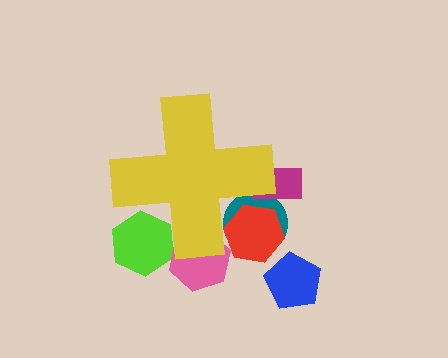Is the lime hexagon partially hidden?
Yes, the lime hexagon is partially hidden behind the yellow cross.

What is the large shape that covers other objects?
A yellow cross.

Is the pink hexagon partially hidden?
Yes, the pink hexagon is partially hidden behind the yellow cross.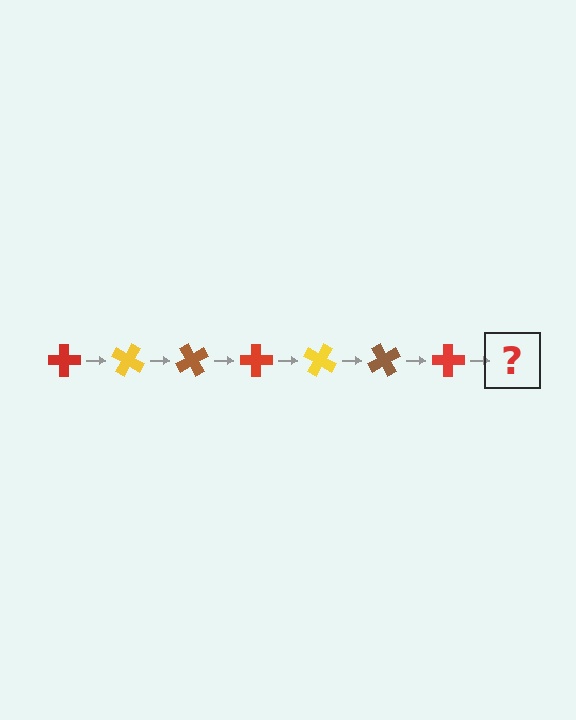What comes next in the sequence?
The next element should be a yellow cross, rotated 210 degrees from the start.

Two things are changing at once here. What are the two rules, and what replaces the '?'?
The two rules are that it rotates 30 degrees each step and the color cycles through red, yellow, and brown. The '?' should be a yellow cross, rotated 210 degrees from the start.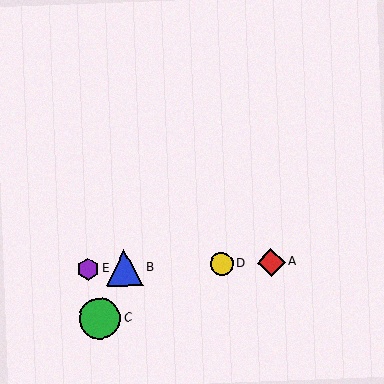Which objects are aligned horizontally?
Objects A, B, D, E are aligned horizontally.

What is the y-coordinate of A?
Object A is at y≈262.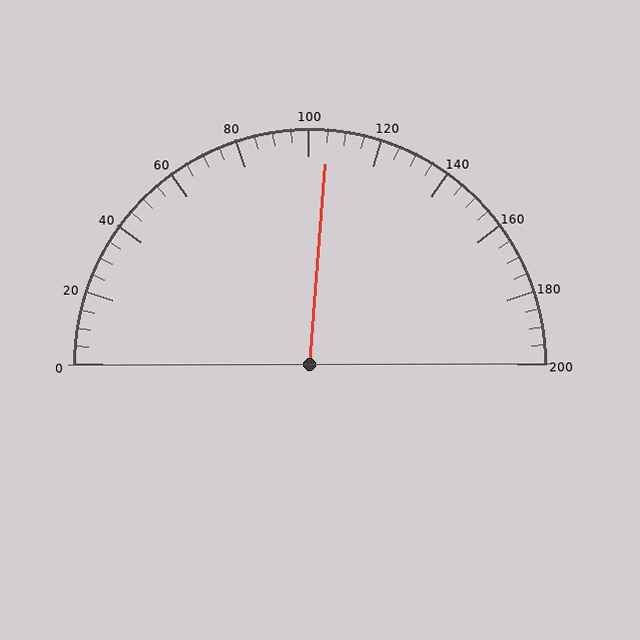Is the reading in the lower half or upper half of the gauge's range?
The reading is in the upper half of the range (0 to 200).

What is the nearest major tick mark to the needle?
The nearest major tick mark is 100.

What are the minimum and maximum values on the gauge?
The gauge ranges from 0 to 200.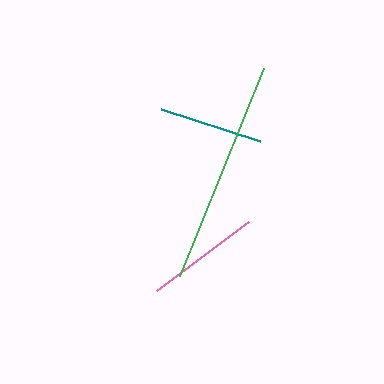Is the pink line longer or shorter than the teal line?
The pink line is longer than the teal line.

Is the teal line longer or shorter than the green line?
The green line is longer than the teal line.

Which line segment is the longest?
The green line is the longest at approximately 224 pixels.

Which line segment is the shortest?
The teal line is the shortest at approximately 104 pixels.